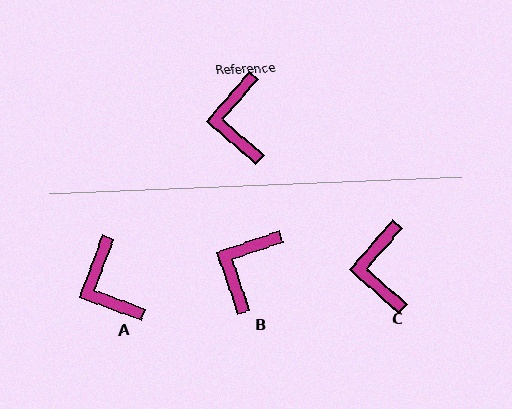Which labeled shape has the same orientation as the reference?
C.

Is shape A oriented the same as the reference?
No, it is off by about 20 degrees.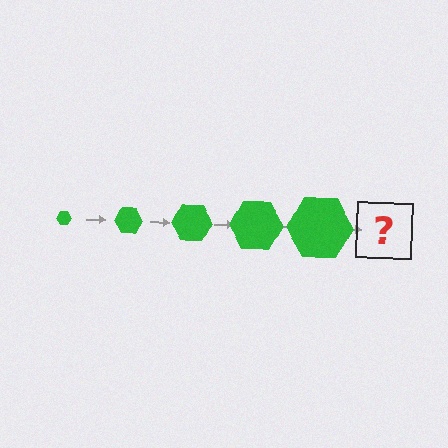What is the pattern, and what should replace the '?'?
The pattern is that the hexagon gets progressively larger each step. The '?' should be a green hexagon, larger than the previous one.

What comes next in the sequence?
The next element should be a green hexagon, larger than the previous one.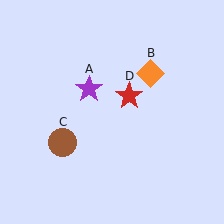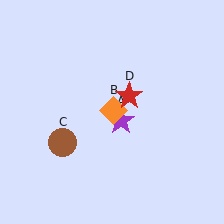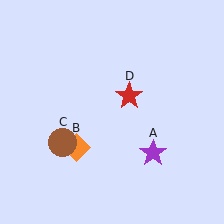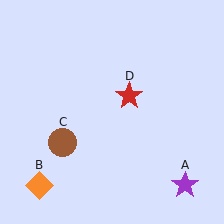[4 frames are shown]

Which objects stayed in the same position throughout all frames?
Brown circle (object C) and red star (object D) remained stationary.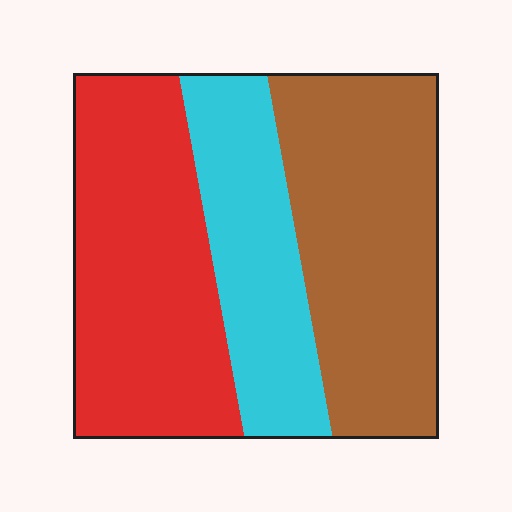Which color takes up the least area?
Cyan, at roughly 25%.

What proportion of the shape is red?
Red takes up about three eighths (3/8) of the shape.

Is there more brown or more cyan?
Brown.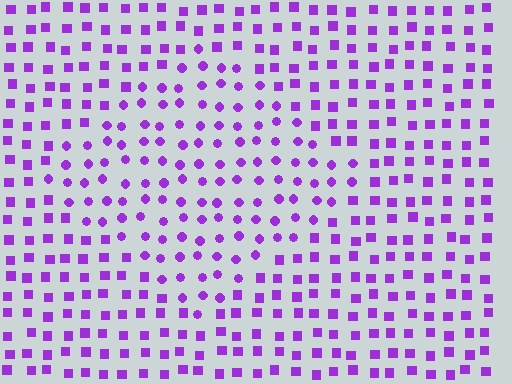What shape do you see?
I see a diamond.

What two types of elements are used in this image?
The image uses circles inside the diamond region and squares outside it.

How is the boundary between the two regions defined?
The boundary is defined by a change in element shape: circles inside vs. squares outside. All elements share the same color and spacing.